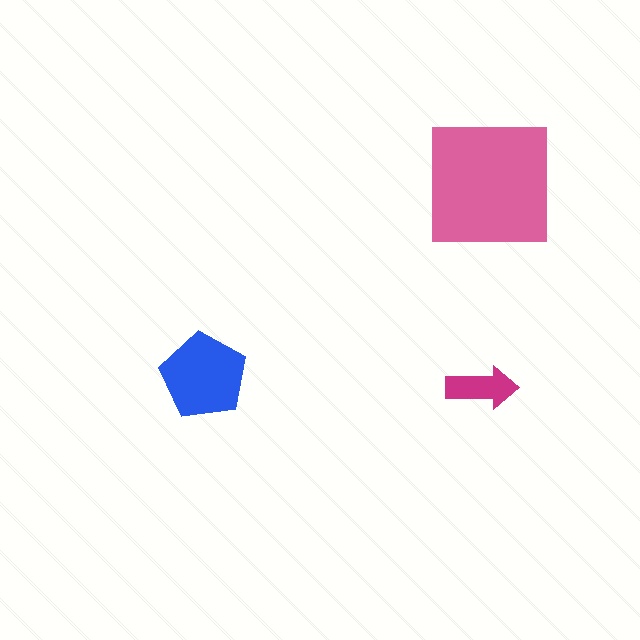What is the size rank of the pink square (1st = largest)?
1st.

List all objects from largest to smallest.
The pink square, the blue pentagon, the magenta arrow.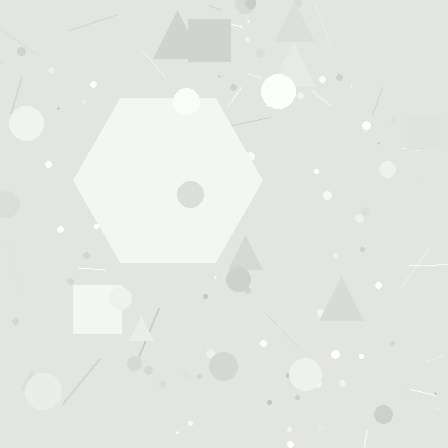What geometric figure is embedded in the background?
A hexagon is embedded in the background.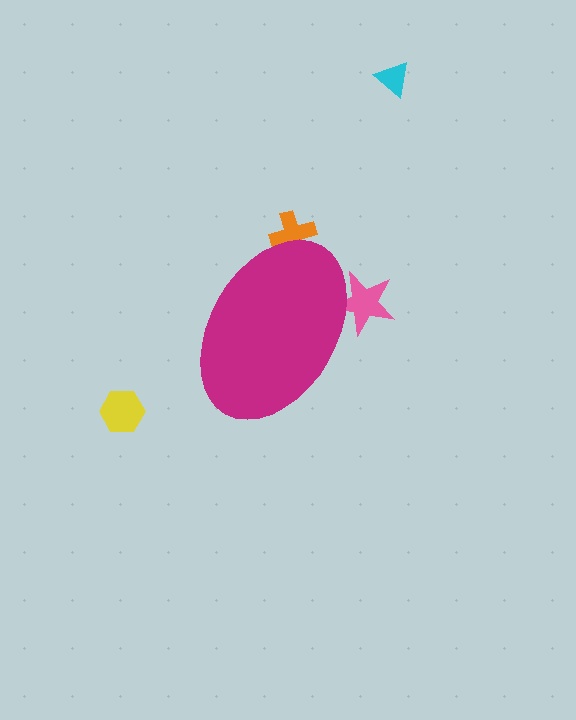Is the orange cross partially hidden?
Yes, the orange cross is partially hidden behind the magenta ellipse.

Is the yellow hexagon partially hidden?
No, the yellow hexagon is fully visible.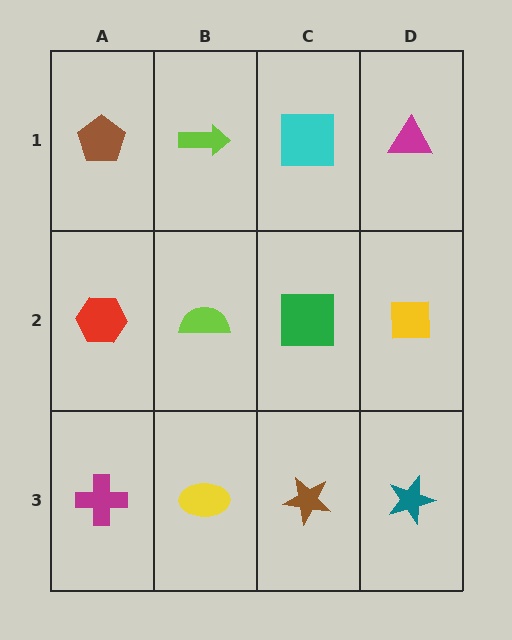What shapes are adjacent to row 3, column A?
A red hexagon (row 2, column A), a yellow ellipse (row 3, column B).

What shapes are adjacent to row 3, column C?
A green square (row 2, column C), a yellow ellipse (row 3, column B), a teal star (row 3, column D).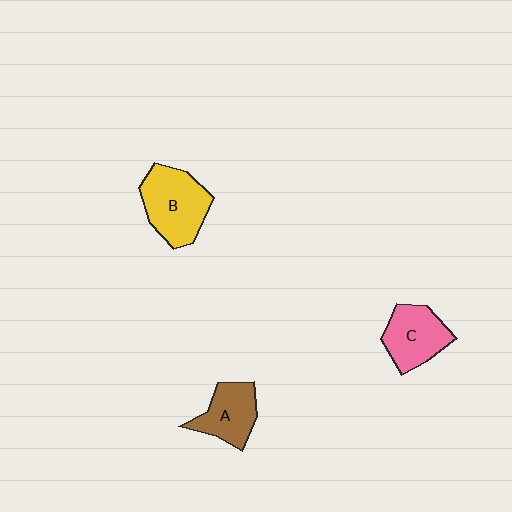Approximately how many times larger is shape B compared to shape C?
Approximately 1.3 times.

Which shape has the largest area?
Shape B (yellow).